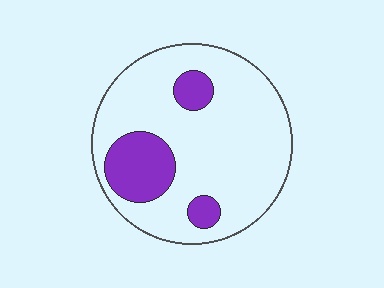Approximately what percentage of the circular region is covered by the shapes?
Approximately 20%.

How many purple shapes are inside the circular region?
3.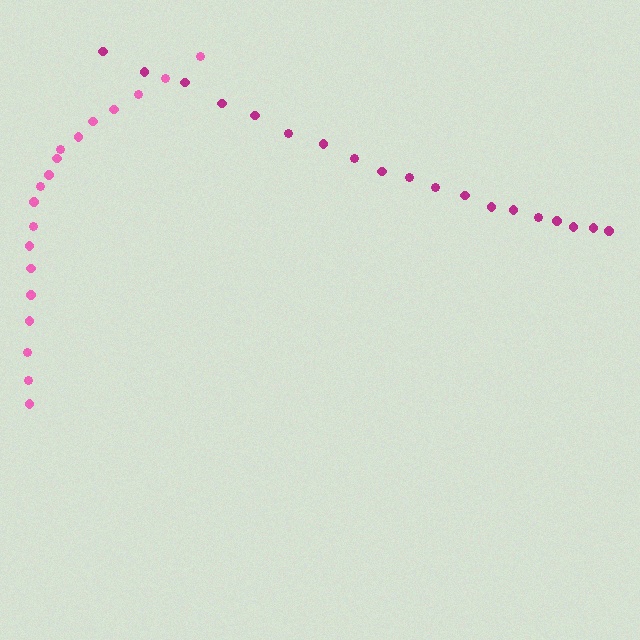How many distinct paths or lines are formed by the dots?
There are 2 distinct paths.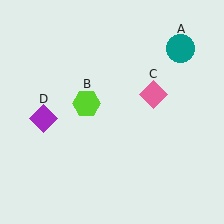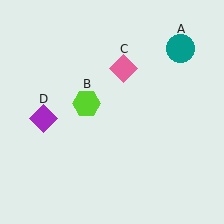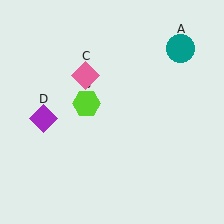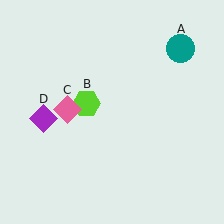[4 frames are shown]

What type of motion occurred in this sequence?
The pink diamond (object C) rotated counterclockwise around the center of the scene.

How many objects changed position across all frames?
1 object changed position: pink diamond (object C).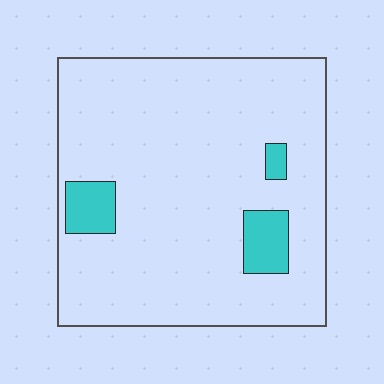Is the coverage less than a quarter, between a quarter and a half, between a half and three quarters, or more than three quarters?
Less than a quarter.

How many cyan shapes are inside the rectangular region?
3.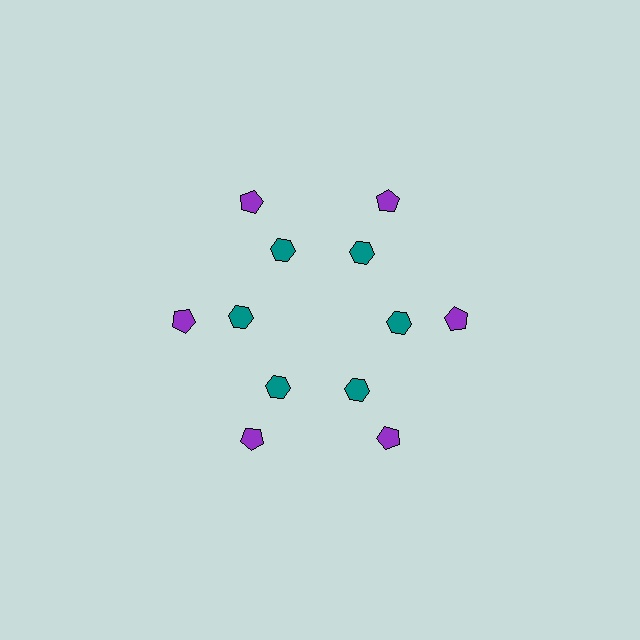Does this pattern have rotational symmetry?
Yes, this pattern has 6-fold rotational symmetry. It looks the same after rotating 60 degrees around the center.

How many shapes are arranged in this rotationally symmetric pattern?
There are 12 shapes, arranged in 6 groups of 2.